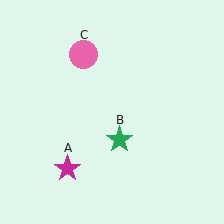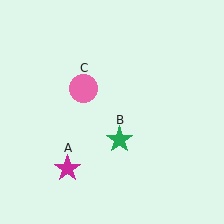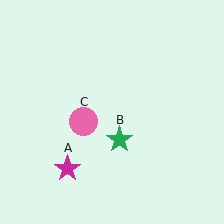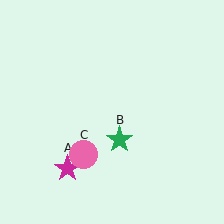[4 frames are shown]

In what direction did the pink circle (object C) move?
The pink circle (object C) moved down.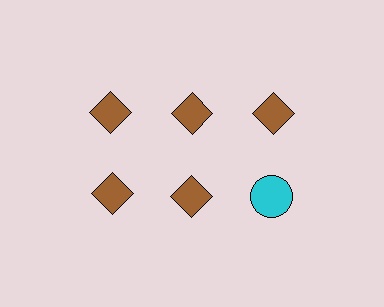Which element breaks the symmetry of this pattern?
The cyan circle in the second row, center column breaks the symmetry. All other shapes are brown diamonds.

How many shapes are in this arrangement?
There are 6 shapes arranged in a grid pattern.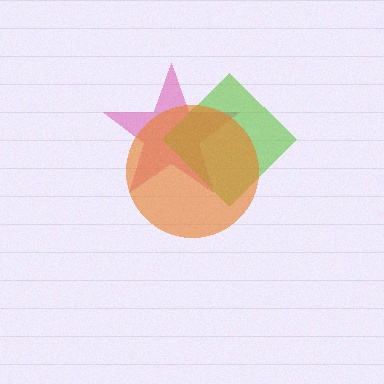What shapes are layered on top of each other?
The layered shapes are: a magenta star, a lime diamond, an orange circle.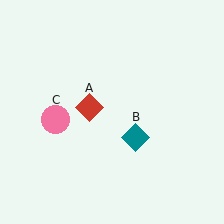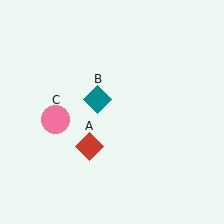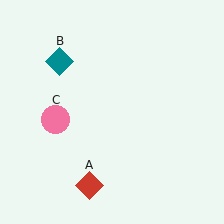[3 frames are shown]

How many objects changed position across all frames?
2 objects changed position: red diamond (object A), teal diamond (object B).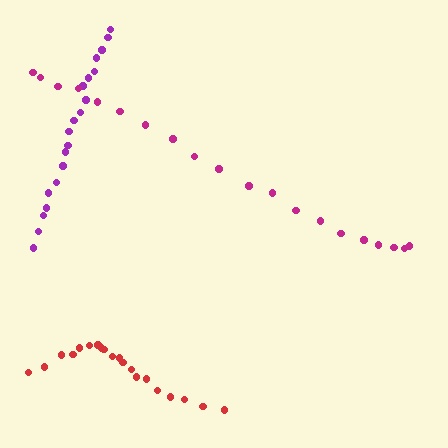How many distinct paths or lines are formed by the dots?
There are 3 distinct paths.